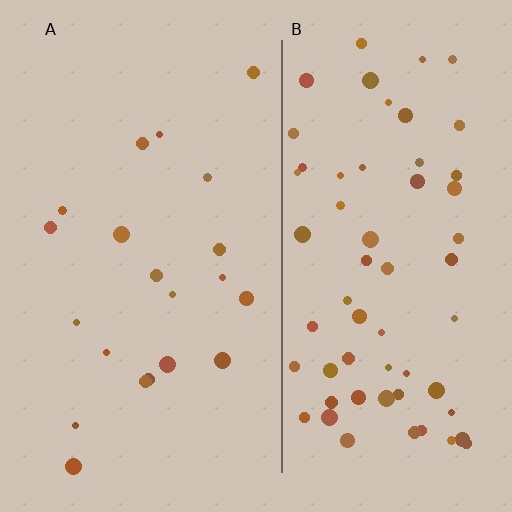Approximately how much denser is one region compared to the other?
Approximately 3.0× — region B over region A.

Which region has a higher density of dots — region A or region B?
B (the right).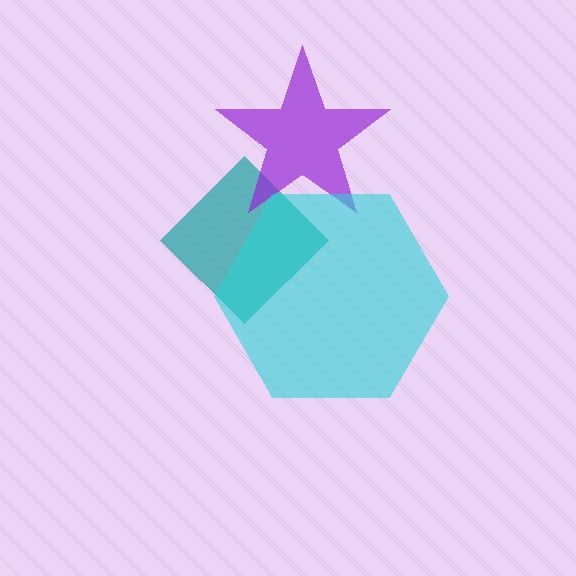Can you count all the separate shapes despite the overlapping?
Yes, there are 3 separate shapes.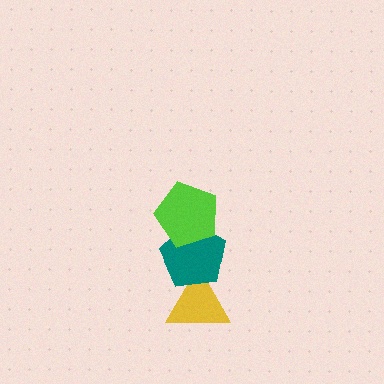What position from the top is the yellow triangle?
The yellow triangle is 3rd from the top.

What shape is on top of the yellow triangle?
The teal pentagon is on top of the yellow triangle.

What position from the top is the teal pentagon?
The teal pentagon is 2nd from the top.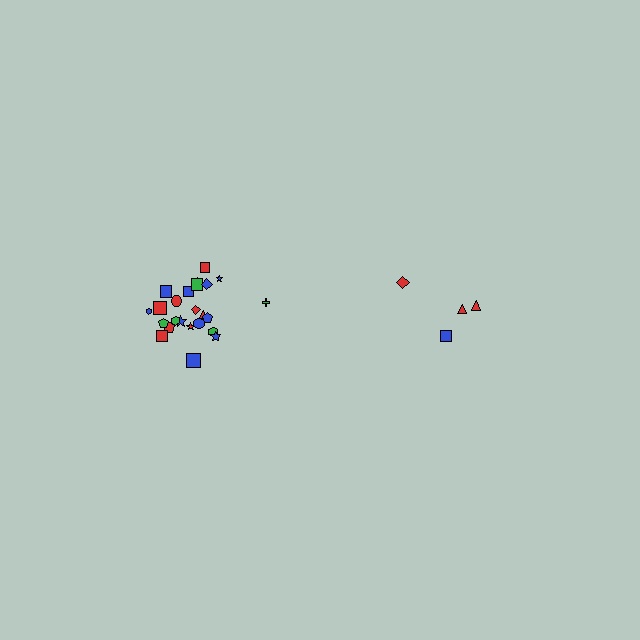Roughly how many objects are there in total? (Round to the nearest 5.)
Roughly 30 objects in total.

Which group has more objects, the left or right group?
The left group.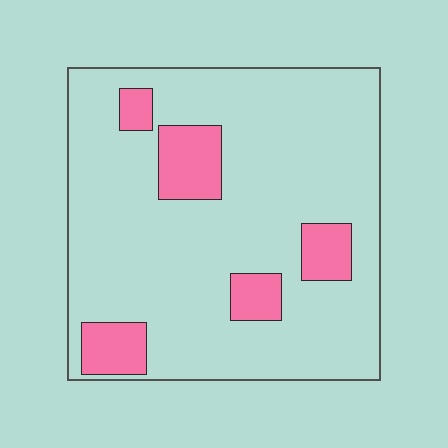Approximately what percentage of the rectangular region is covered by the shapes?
Approximately 15%.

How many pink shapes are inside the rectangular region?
5.